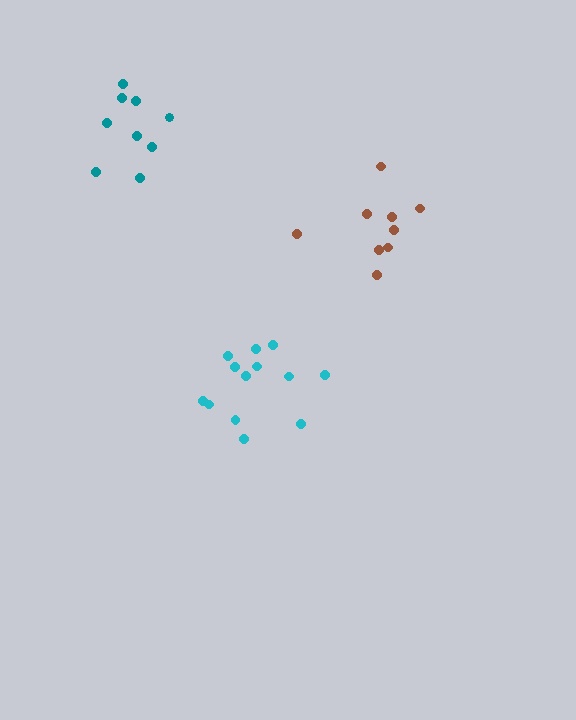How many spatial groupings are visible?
There are 3 spatial groupings.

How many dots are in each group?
Group 1: 9 dots, Group 2: 9 dots, Group 3: 13 dots (31 total).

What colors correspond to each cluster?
The clusters are colored: teal, brown, cyan.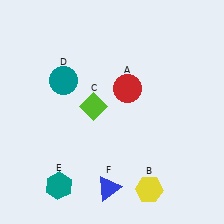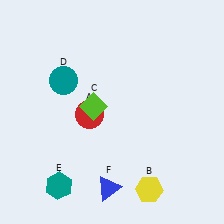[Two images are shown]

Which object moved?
The red circle (A) moved left.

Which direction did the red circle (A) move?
The red circle (A) moved left.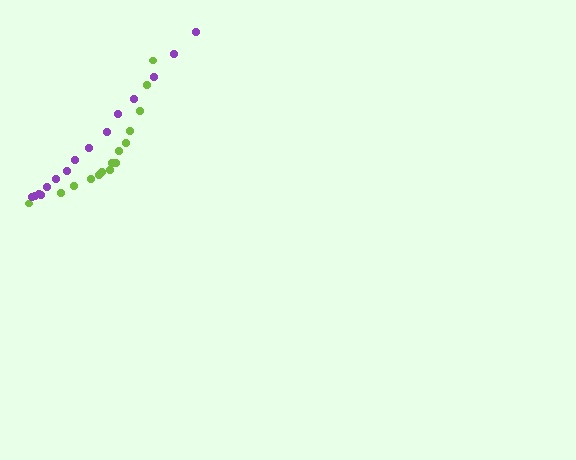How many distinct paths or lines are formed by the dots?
There are 2 distinct paths.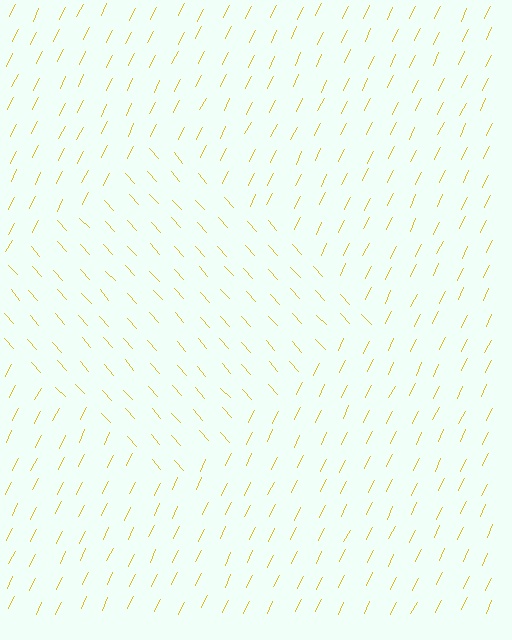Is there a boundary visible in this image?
Yes, there is a texture boundary formed by a change in line orientation.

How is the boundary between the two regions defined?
The boundary is defined purely by a change in line orientation (approximately 68 degrees difference). All lines are the same color and thickness.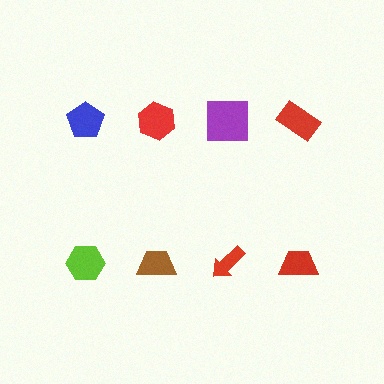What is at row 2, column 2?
A brown trapezoid.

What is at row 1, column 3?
A purple square.